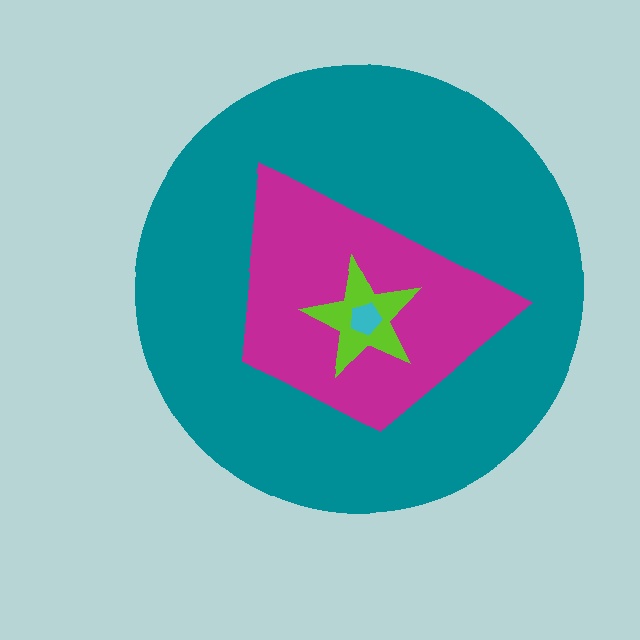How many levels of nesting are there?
4.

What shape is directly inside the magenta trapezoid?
The lime star.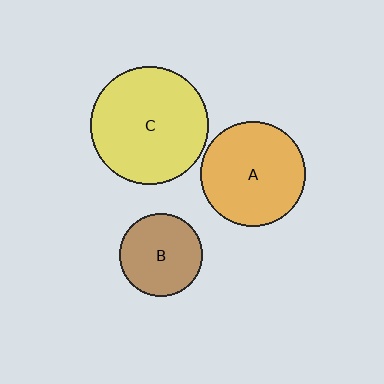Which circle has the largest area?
Circle C (yellow).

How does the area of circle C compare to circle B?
Approximately 2.0 times.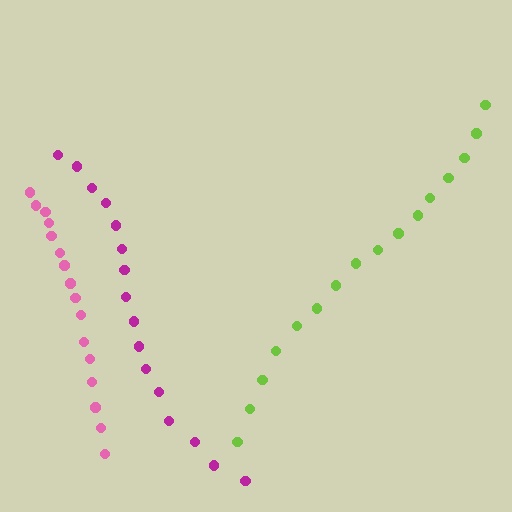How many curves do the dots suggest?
There are 3 distinct paths.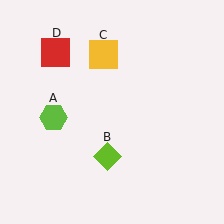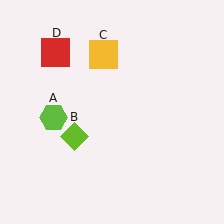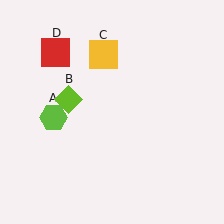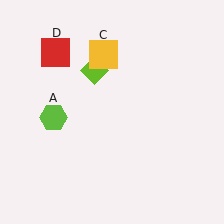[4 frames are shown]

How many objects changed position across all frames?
1 object changed position: lime diamond (object B).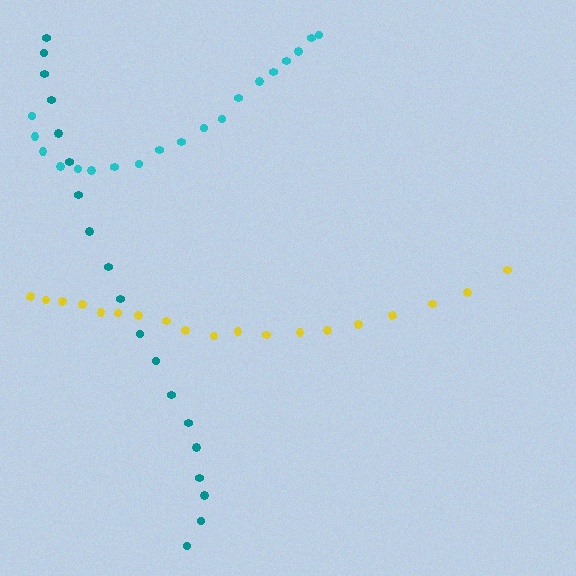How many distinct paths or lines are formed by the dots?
There are 3 distinct paths.